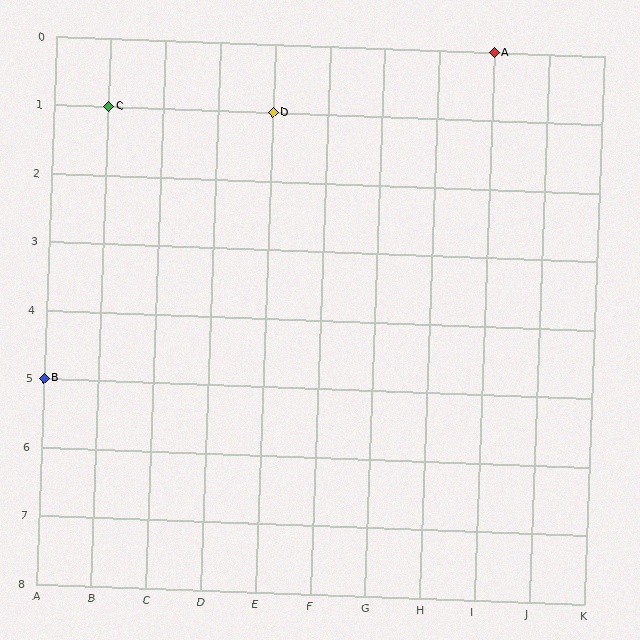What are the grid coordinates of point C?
Point C is at grid coordinates (B, 1).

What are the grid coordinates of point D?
Point D is at grid coordinates (E, 1).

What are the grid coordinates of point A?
Point A is at grid coordinates (I, 0).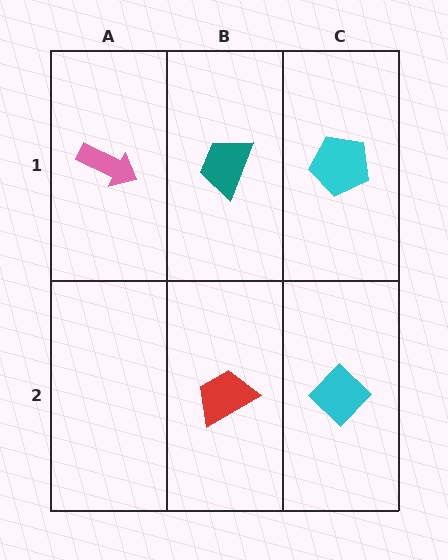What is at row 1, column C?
A cyan pentagon.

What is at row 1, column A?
A pink arrow.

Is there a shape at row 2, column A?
No, that cell is empty.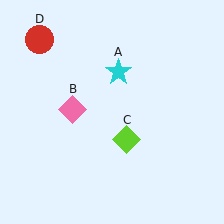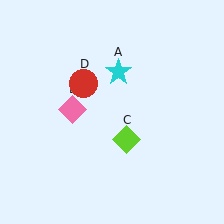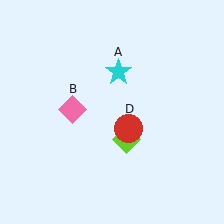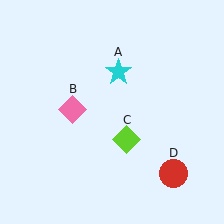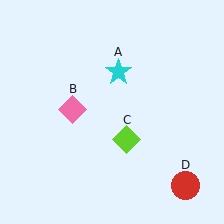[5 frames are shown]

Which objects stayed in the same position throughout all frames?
Cyan star (object A) and pink diamond (object B) and lime diamond (object C) remained stationary.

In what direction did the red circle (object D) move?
The red circle (object D) moved down and to the right.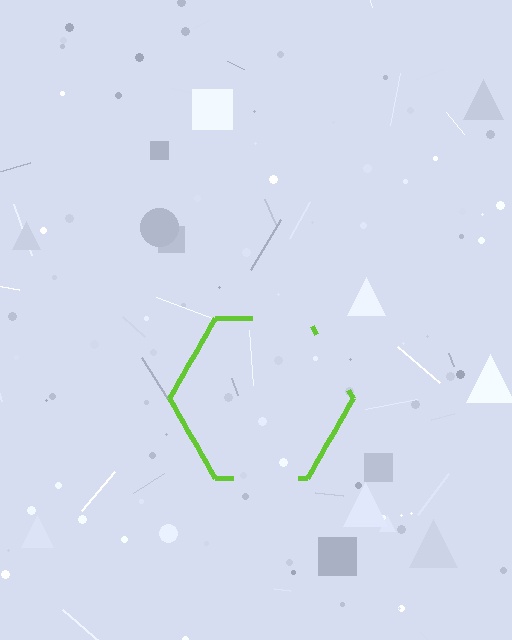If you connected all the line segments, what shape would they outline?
They would outline a hexagon.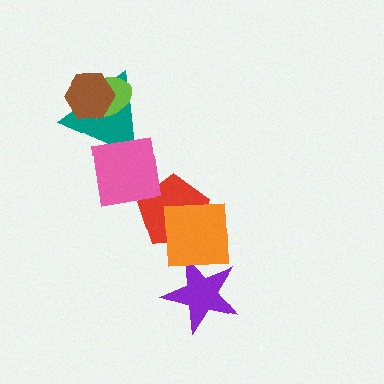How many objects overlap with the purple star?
1 object overlaps with the purple star.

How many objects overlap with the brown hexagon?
2 objects overlap with the brown hexagon.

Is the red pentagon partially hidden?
Yes, it is partially covered by another shape.